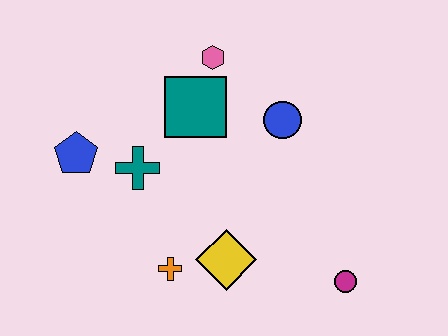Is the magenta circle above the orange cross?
No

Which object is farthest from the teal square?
The magenta circle is farthest from the teal square.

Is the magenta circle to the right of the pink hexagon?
Yes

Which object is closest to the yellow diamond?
The orange cross is closest to the yellow diamond.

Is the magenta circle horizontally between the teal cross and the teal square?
No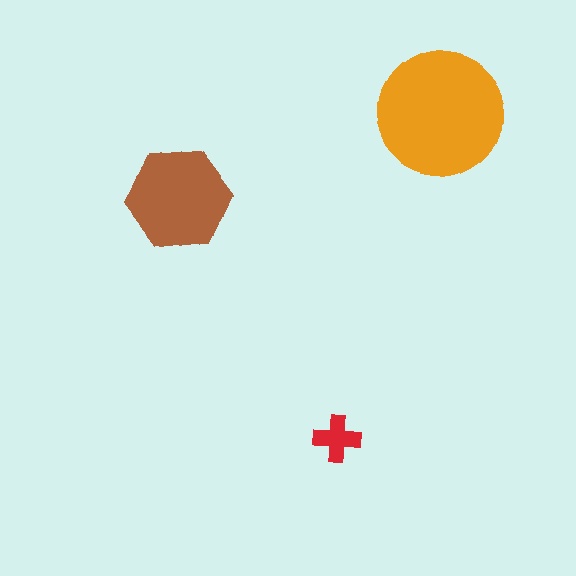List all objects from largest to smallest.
The orange circle, the brown hexagon, the red cross.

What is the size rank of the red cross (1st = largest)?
3rd.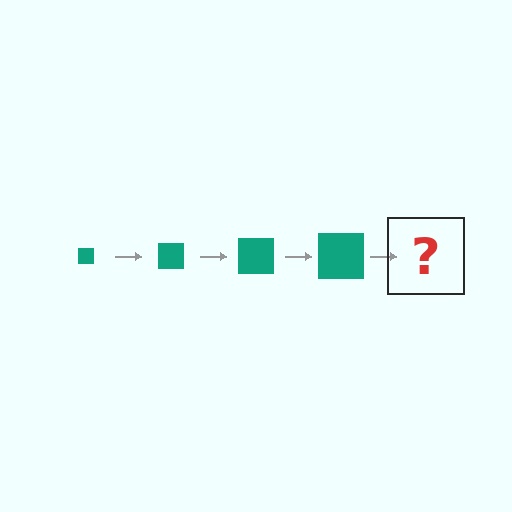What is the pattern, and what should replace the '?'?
The pattern is that the square gets progressively larger each step. The '?' should be a teal square, larger than the previous one.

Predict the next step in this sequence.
The next step is a teal square, larger than the previous one.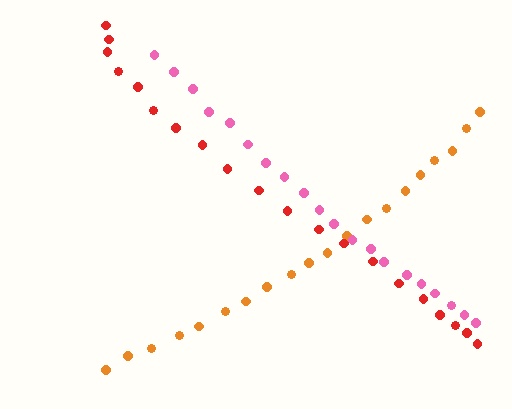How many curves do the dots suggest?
There are 3 distinct paths.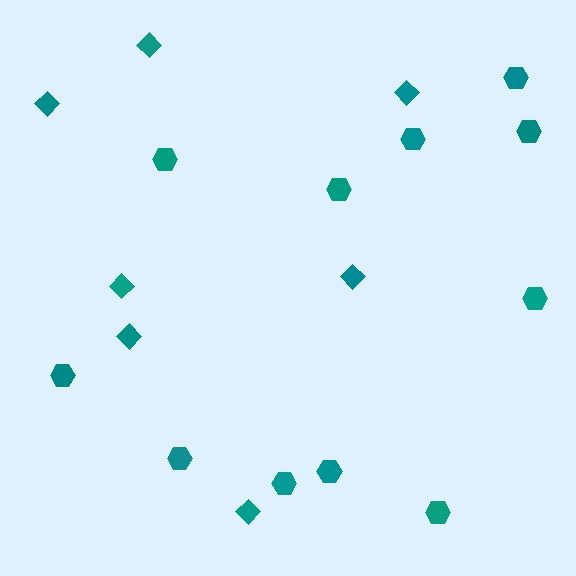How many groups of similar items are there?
There are 2 groups: one group of diamonds (7) and one group of hexagons (11).